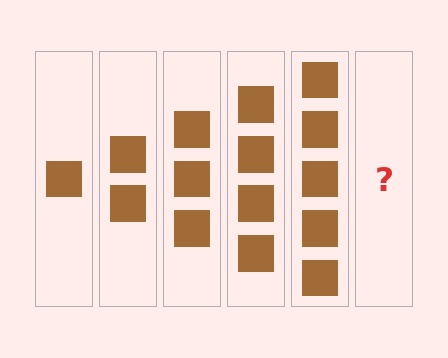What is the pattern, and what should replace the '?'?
The pattern is that each step adds one more square. The '?' should be 6 squares.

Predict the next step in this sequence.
The next step is 6 squares.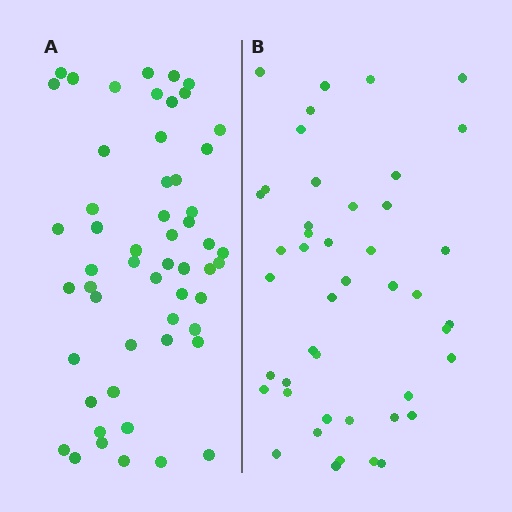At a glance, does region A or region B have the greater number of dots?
Region A (the left region) has more dots.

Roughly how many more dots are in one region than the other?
Region A has roughly 8 or so more dots than region B.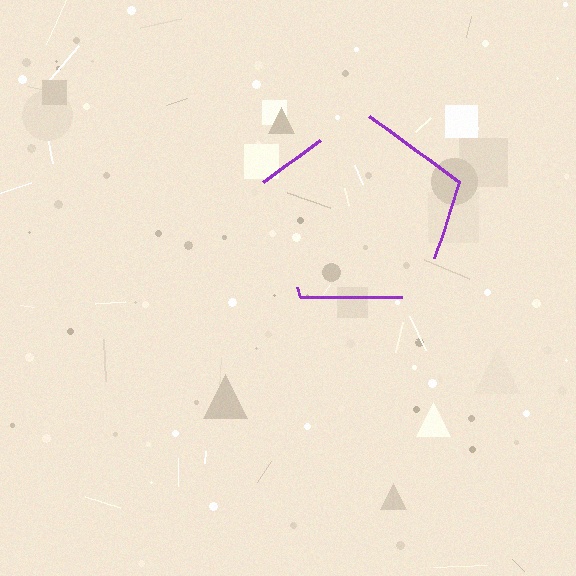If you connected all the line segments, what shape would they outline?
They would outline a pentagon.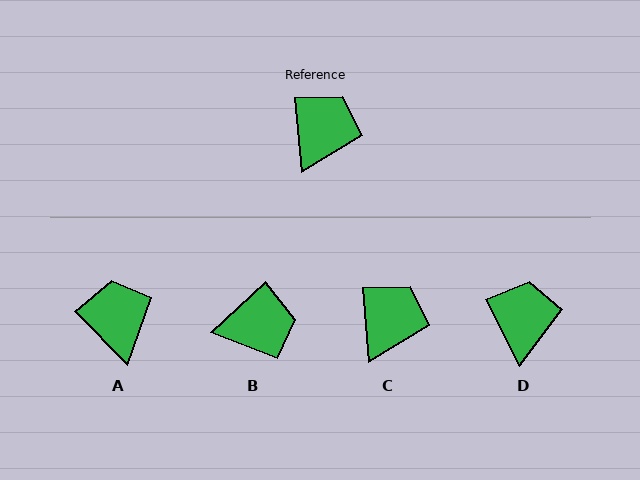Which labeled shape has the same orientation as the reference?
C.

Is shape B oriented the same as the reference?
No, it is off by about 52 degrees.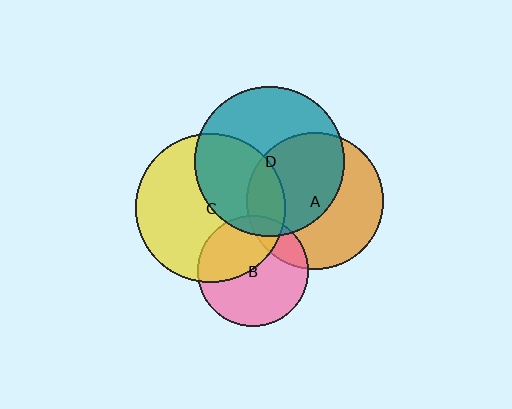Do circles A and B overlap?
Yes.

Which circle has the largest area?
Circle D (teal).